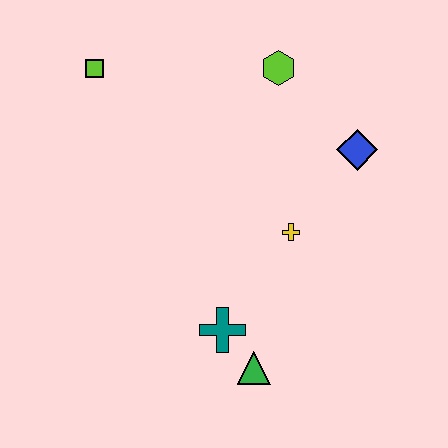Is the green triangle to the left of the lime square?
No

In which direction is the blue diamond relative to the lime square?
The blue diamond is to the right of the lime square.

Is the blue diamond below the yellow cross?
No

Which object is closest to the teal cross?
The green triangle is closest to the teal cross.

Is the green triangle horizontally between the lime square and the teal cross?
No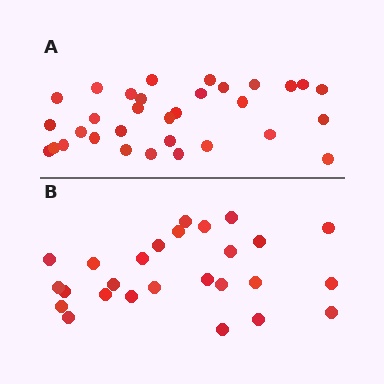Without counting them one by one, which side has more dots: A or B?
Region A (the top region) has more dots.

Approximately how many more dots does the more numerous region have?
Region A has about 6 more dots than region B.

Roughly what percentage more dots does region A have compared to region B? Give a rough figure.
About 25% more.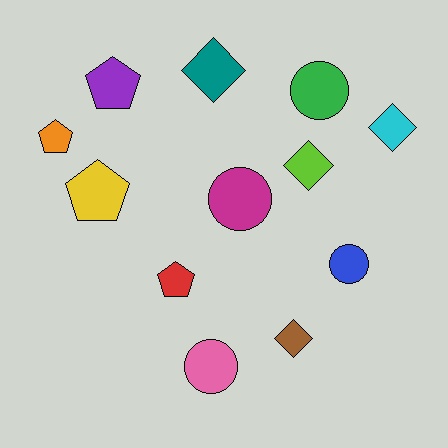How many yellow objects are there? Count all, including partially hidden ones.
There is 1 yellow object.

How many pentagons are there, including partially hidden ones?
There are 4 pentagons.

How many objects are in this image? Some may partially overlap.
There are 12 objects.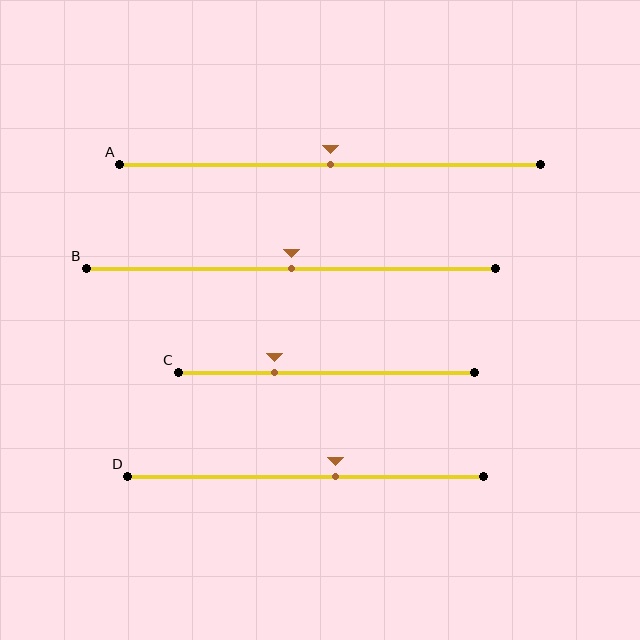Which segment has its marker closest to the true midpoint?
Segment A has its marker closest to the true midpoint.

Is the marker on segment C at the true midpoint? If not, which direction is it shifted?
No, the marker on segment C is shifted to the left by about 17% of the segment length.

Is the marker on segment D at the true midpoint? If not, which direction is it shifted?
No, the marker on segment D is shifted to the right by about 8% of the segment length.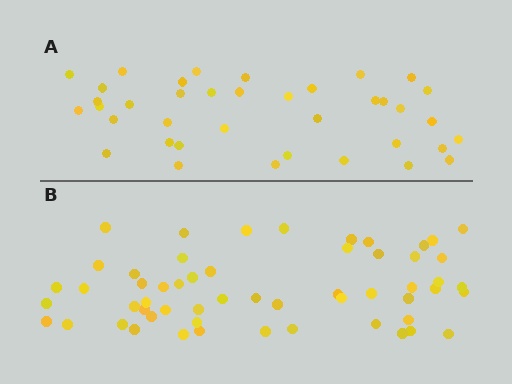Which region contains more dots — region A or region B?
Region B (the bottom region) has more dots.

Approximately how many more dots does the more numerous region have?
Region B has approximately 20 more dots than region A.